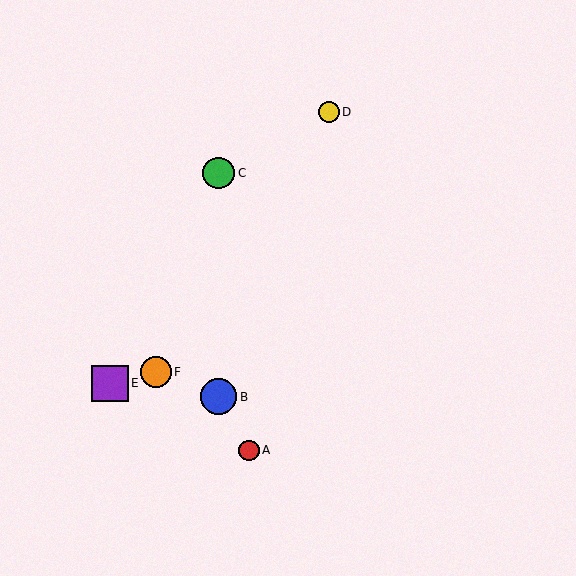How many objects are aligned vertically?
2 objects (B, C) are aligned vertically.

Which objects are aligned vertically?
Objects B, C are aligned vertically.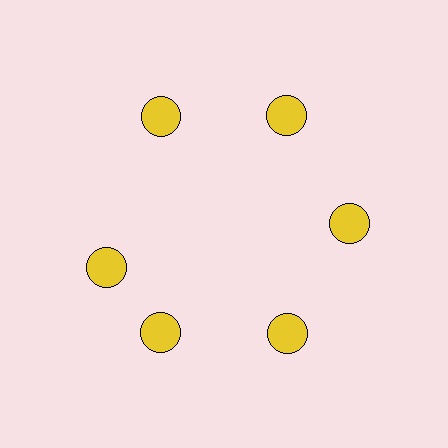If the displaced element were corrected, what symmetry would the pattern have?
It would have 6-fold rotational symmetry — the pattern would map onto itself every 60 degrees.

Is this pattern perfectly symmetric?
No. The 6 yellow circles are arranged in a ring, but one element near the 9 o'clock position is rotated out of alignment along the ring, breaking the 6-fold rotational symmetry.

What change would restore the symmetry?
The symmetry would be restored by rotating it back into even spacing with its neighbors so that all 6 circles sit at equal angles and equal distance from the center.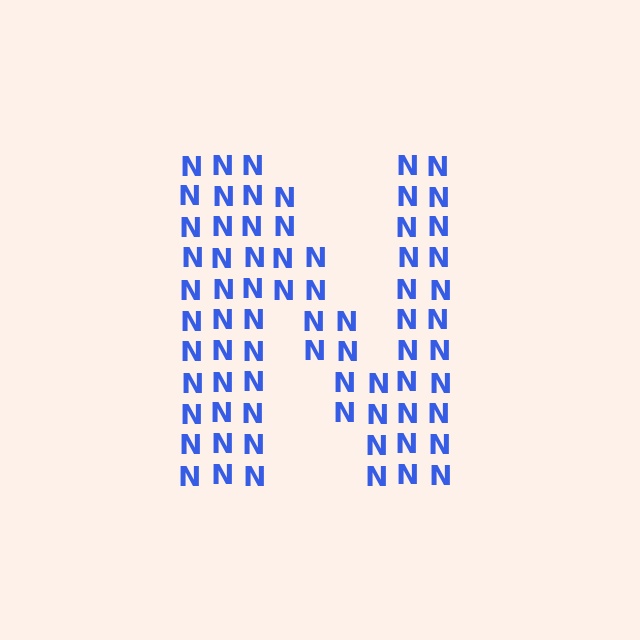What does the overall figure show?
The overall figure shows the letter N.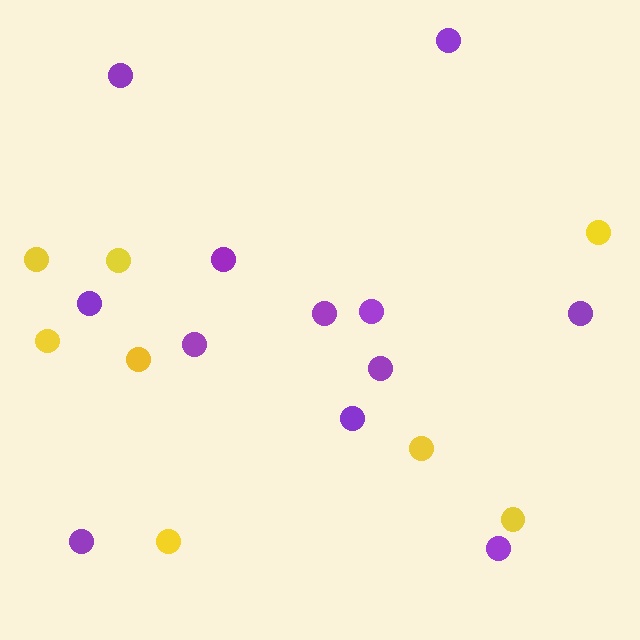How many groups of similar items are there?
There are 2 groups: one group of yellow circles (8) and one group of purple circles (12).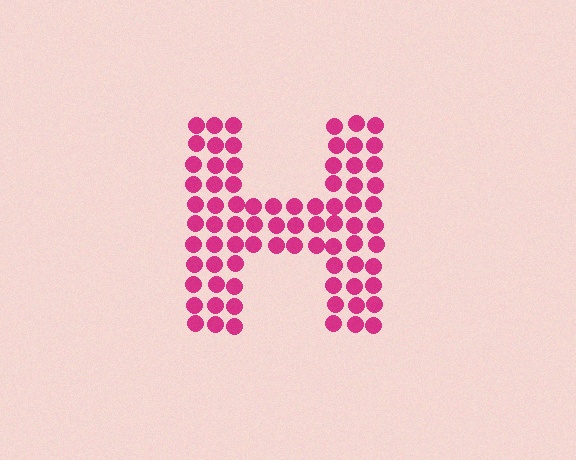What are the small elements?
The small elements are circles.